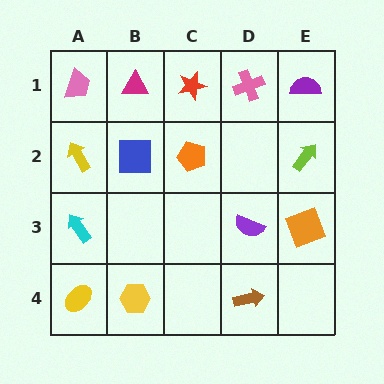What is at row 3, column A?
A cyan arrow.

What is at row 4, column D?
A brown arrow.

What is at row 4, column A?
A yellow ellipse.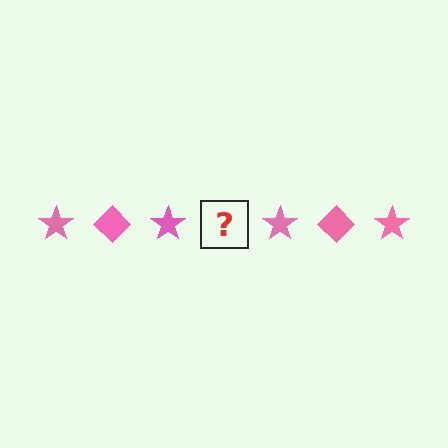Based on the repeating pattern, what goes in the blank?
The blank should be a pink diamond.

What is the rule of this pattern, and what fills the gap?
The rule is that the pattern cycles through star, diamond shapes in pink. The gap should be filled with a pink diamond.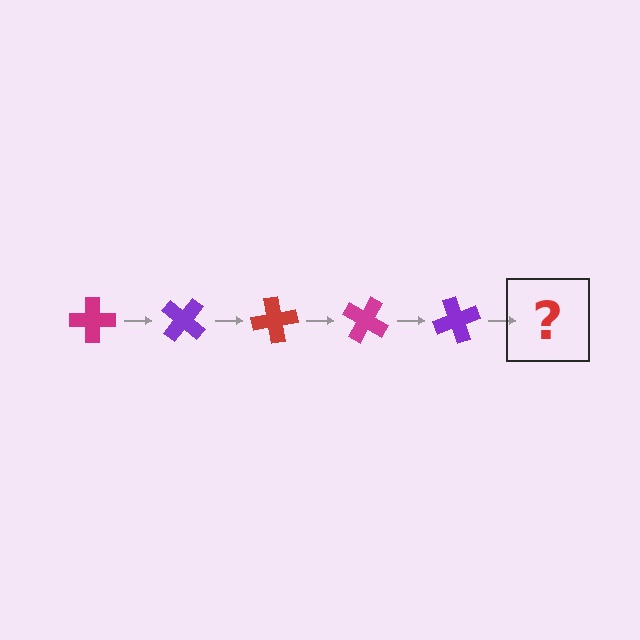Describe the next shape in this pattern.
It should be a red cross, rotated 200 degrees from the start.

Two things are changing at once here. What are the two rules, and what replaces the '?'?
The two rules are that it rotates 40 degrees each step and the color cycles through magenta, purple, and red. The '?' should be a red cross, rotated 200 degrees from the start.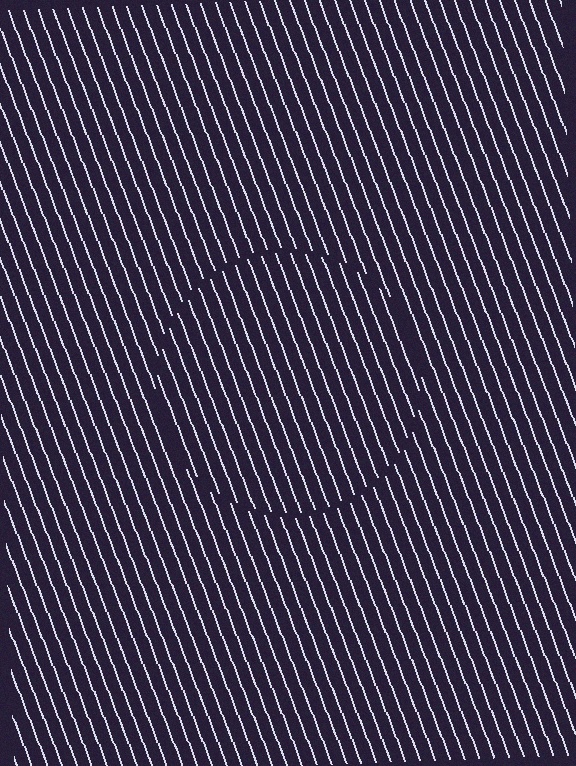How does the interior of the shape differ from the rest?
The interior of the shape contains the same grating, shifted by half a period — the contour is defined by the phase discontinuity where line-ends from the inner and outer gratings abut.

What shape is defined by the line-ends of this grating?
An illusory circle. The interior of the shape contains the same grating, shifted by half a period — the contour is defined by the phase discontinuity where line-ends from the inner and outer gratings abut.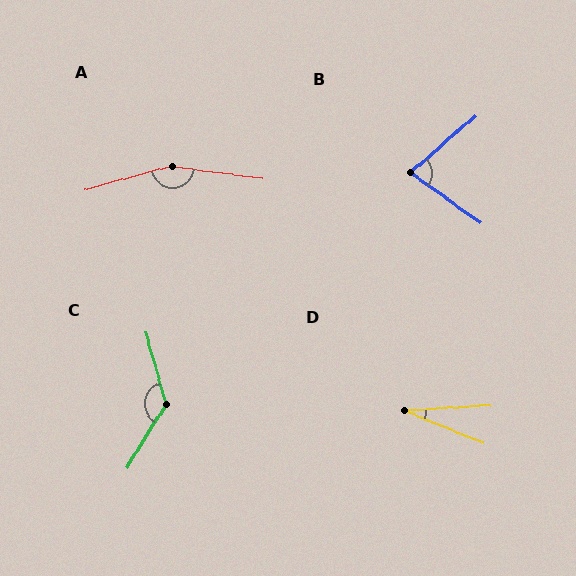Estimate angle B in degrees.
Approximately 77 degrees.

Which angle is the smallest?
D, at approximately 26 degrees.